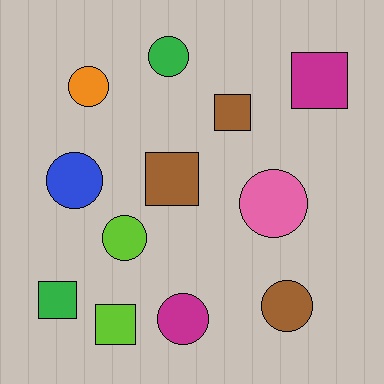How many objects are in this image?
There are 12 objects.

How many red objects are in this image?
There are no red objects.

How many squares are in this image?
There are 5 squares.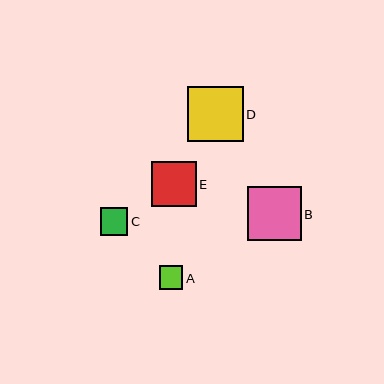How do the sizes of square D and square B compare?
Square D and square B are approximately the same size.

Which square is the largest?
Square D is the largest with a size of approximately 55 pixels.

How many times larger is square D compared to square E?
Square D is approximately 1.2 times the size of square E.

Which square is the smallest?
Square A is the smallest with a size of approximately 23 pixels.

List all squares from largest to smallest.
From largest to smallest: D, B, E, C, A.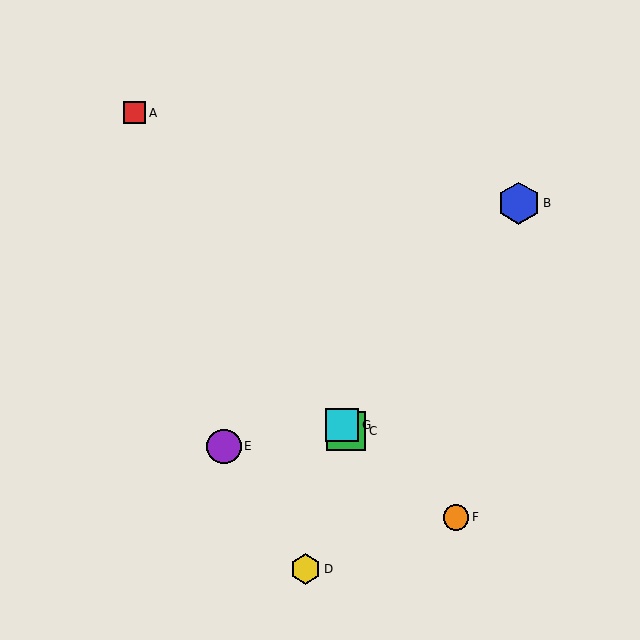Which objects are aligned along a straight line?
Objects A, C, G are aligned along a straight line.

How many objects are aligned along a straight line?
3 objects (A, C, G) are aligned along a straight line.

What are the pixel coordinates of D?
Object D is at (305, 569).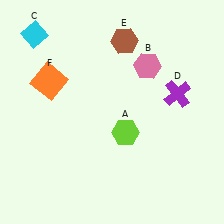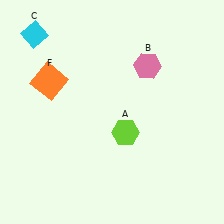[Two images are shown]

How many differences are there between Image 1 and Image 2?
There are 2 differences between the two images.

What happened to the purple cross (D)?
The purple cross (D) was removed in Image 2. It was in the top-right area of Image 1.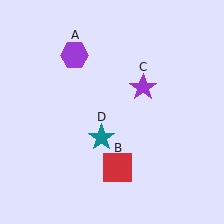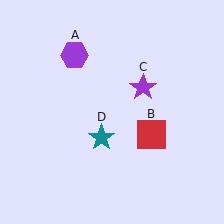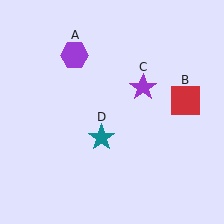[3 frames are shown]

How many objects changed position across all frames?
1 object changed position: red square (object B).